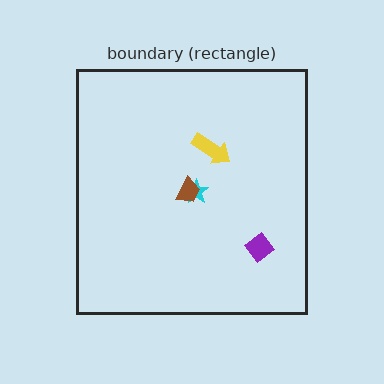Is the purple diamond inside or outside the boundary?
Inside.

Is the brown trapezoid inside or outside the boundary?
Inside.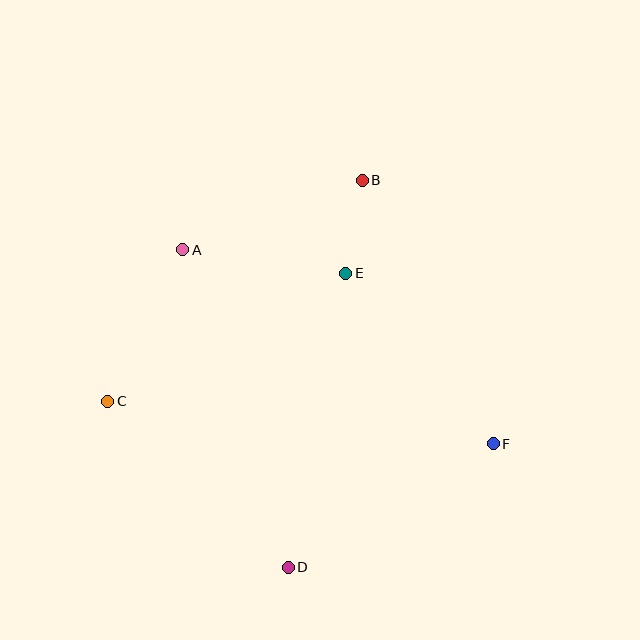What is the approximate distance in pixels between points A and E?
The distance between A and E is approximately 165 pixels.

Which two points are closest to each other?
Points B and E are closest to each other.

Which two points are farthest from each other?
Points B and D are farthest from each other.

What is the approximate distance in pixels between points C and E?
The distance between C and E is approximately 270 pixels.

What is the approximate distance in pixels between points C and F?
The distance between C and F is approximately 388 pixels.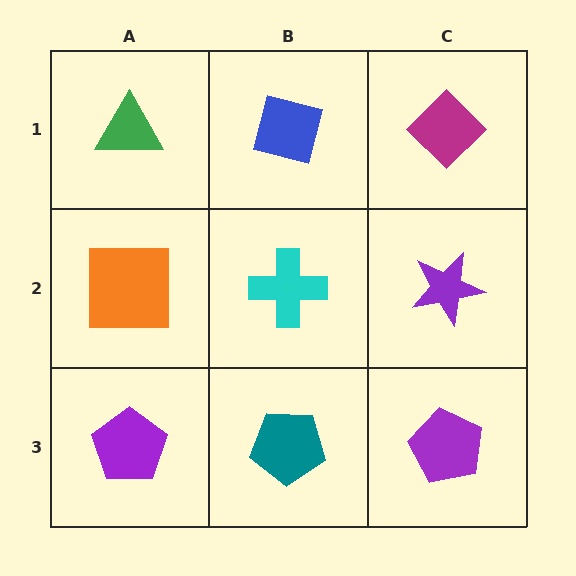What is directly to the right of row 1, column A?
A blue square.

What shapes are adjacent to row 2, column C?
A magenta diamond (row 1, column C), a purple pentagon (row 3, column C), a cyan cross (row 2, column B).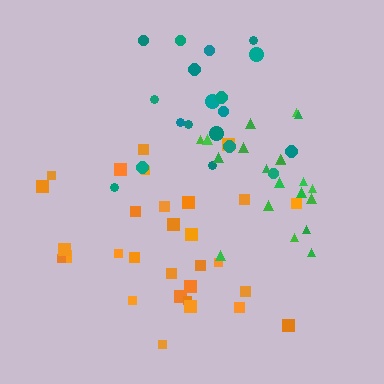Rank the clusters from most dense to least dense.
green, orange, teal.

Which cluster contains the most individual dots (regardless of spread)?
Orange (31).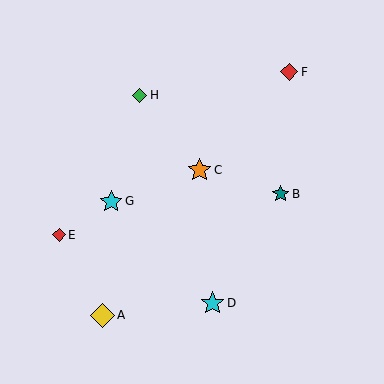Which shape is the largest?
The yellow diamond (labeled A) is the largest.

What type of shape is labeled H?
Shape H is a green diamond.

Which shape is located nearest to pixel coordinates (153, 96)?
The green diamond (labeled H) at (140, 95) is nearest to that location.